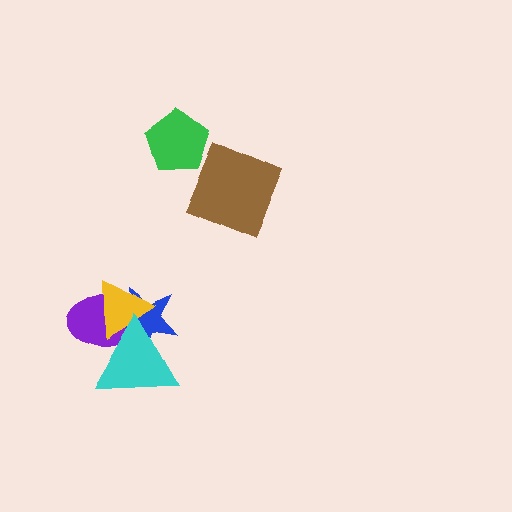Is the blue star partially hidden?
Yes, it is partially covered by another shape.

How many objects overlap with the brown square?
0 objects overlap with the brown square.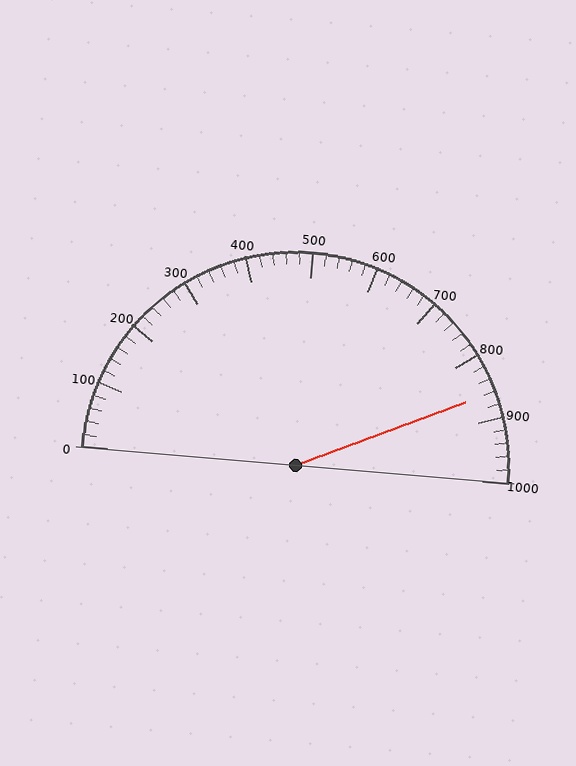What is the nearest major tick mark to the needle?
The nearest major tick mark is 900.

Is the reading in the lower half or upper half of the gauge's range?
The reading is in the upper half of the range (0 to 1000).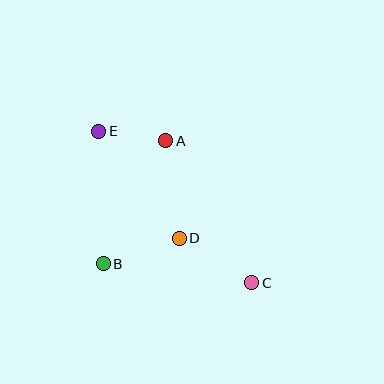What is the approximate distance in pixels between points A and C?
The distance between A and C is approximately 166 pixels.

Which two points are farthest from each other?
Points C and E are farthest from each other.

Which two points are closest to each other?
Points A and E are closest to each other.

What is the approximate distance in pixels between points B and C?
The distance between B and C is approximately 149 pixels.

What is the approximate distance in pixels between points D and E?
The distance between D and E is approximately 134 pixels.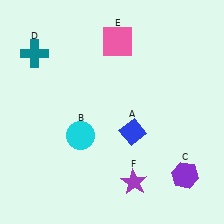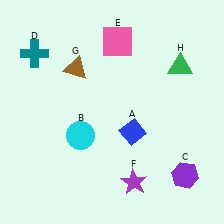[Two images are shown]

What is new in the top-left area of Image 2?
A brown triangle (G) was added in the top-left area of Image 2.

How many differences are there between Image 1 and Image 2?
There are 2 differences between the two images.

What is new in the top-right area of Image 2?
A green triangle (H) was added in the top-right area of Image 2.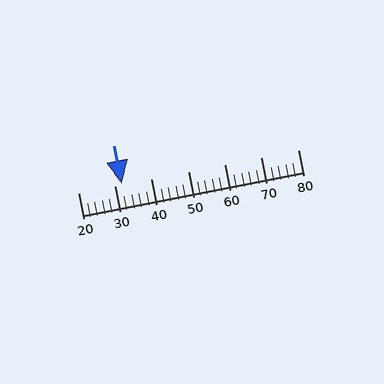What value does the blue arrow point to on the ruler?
The blue arrow points to approximately 32.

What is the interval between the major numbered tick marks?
The major tick marks are spaced 10 units apart.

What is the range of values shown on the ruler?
The ruler shows values from 20 to 80.